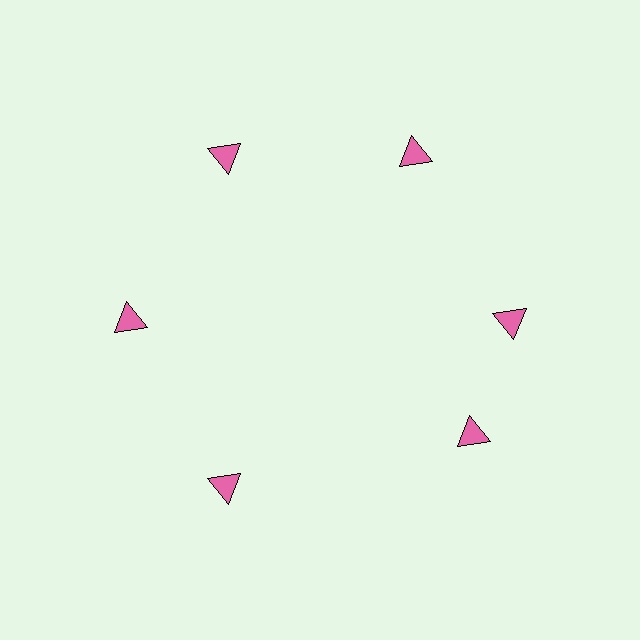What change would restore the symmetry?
The symmetry would be restored by rotating it back into even spacing with its neighbors so that all 6 triangles sit at equal angles and equal distance from the center.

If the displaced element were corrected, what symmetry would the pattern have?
It would have 6-fold rotational symmetry — the pattern would map onto itself every 60 degrees.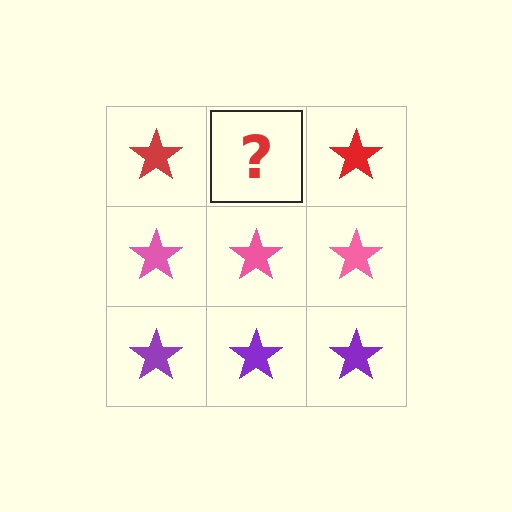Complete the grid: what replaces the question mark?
The question mark should be replaced with a red star.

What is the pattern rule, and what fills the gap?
The rule is that each row has a consistent color. The gap should be filled with a red star.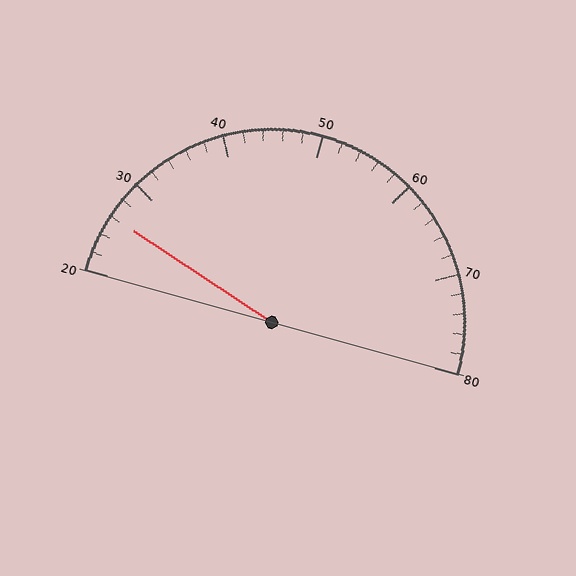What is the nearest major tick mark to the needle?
The nearest major tick mark is 30.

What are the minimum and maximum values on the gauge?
The gauge ranges from 20 to 80.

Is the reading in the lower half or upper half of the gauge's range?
The reading is in the lower half of the range (20 to 80).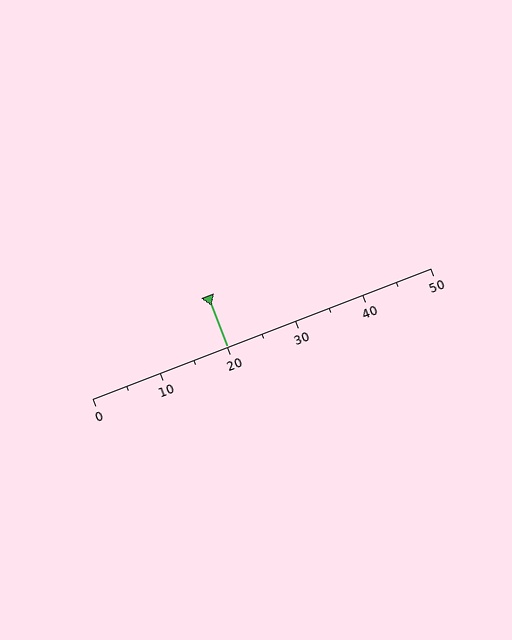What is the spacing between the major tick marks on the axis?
The major ticks are spaced 10 apart.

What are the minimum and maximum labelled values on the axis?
The axis runs from 0 to 50.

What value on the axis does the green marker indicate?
The marker indicates approximately 20.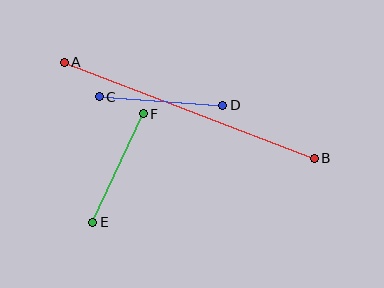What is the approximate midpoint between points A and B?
The midpoint is at approximately (189, 110) pixels.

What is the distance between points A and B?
The distance is approximately 268 pixels.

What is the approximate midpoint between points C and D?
The midpoint is at approximately (161, 101) pixels.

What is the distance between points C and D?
The distance is approximately 124 pixels.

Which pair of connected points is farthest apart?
Points A and B are farthest apart.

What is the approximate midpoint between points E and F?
The midpoint is at approximately (118, 168) pixels.